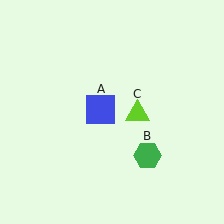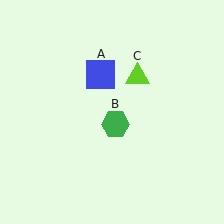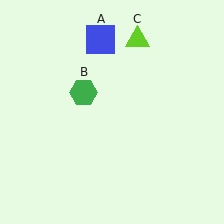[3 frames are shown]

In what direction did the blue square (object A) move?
The blue square (object A) moved up.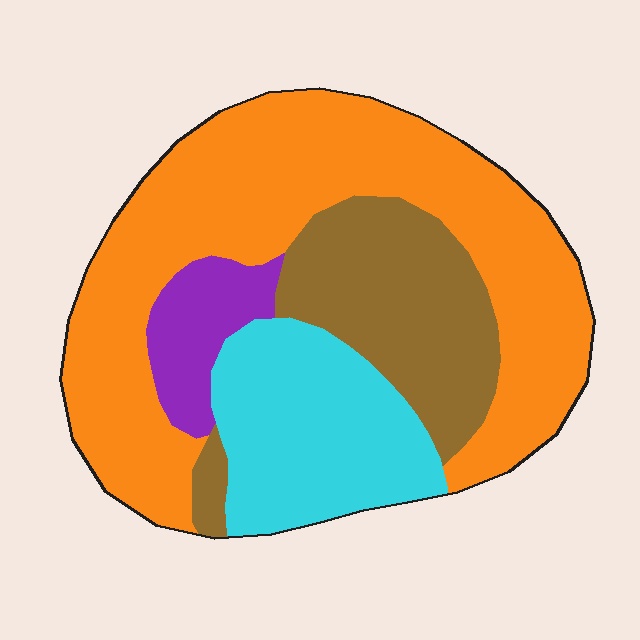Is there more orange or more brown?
Orange.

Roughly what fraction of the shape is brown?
Brown takes up between a sixth and a third of the shape.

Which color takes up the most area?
Orange, at roughly 50%.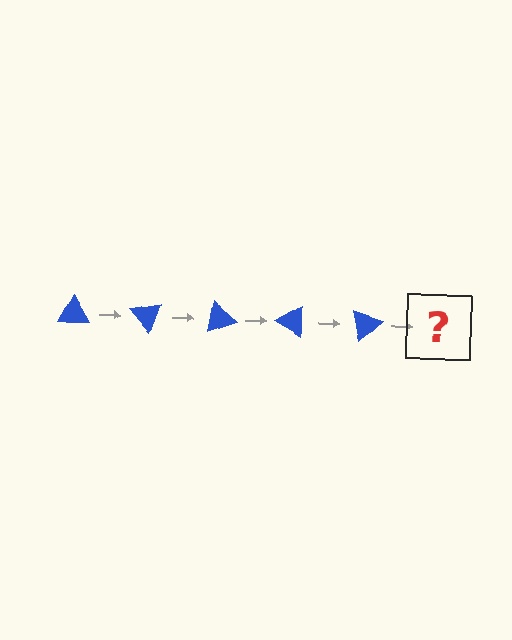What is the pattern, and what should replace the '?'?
The pattern is that the triangle rotates 50 degrees each step. The '?' should be a blue triangle rotated 250 degrees.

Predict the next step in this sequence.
The next step is a blue triangle rotated 250 degrees.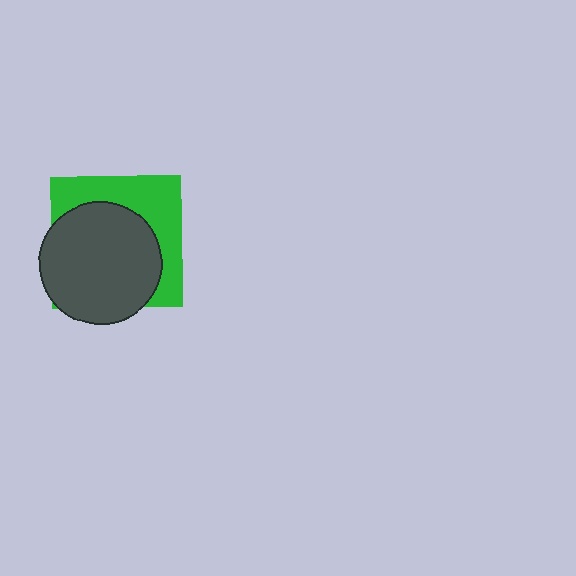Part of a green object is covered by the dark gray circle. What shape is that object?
It is a square.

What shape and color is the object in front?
The object in front is a dark gray circle.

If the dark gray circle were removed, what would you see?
You would see the complete green square.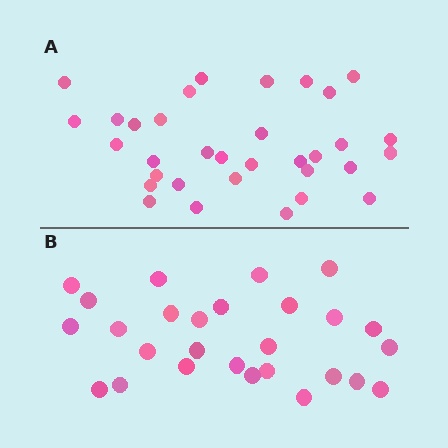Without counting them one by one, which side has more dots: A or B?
Region A (the top region) has more dots.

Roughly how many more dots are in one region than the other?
Region A has about 6 more dots than region B.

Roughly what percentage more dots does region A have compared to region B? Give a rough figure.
About 20% more.